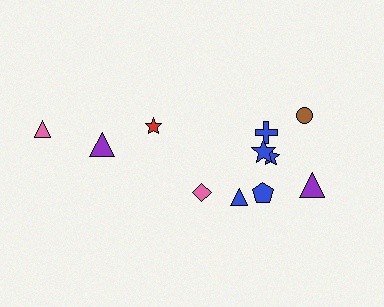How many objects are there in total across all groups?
There are 11 objects.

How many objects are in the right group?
There are 7 objects.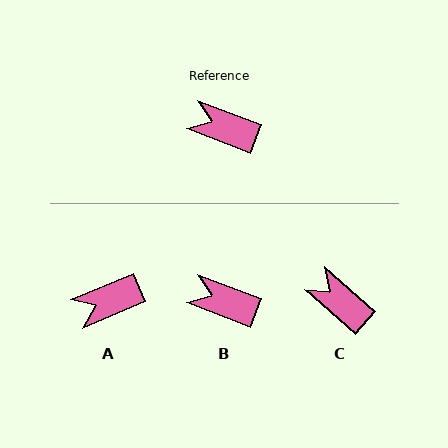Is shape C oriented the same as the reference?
No, it is off by about 21 degrees.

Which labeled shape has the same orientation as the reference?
B.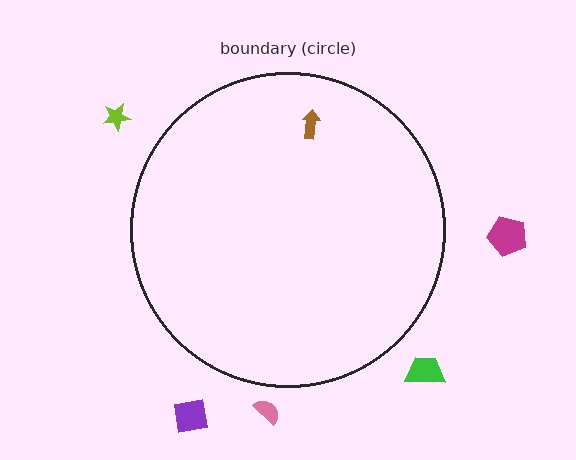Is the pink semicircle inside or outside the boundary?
Outside.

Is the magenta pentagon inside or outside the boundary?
Outside.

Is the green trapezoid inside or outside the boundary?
Outside.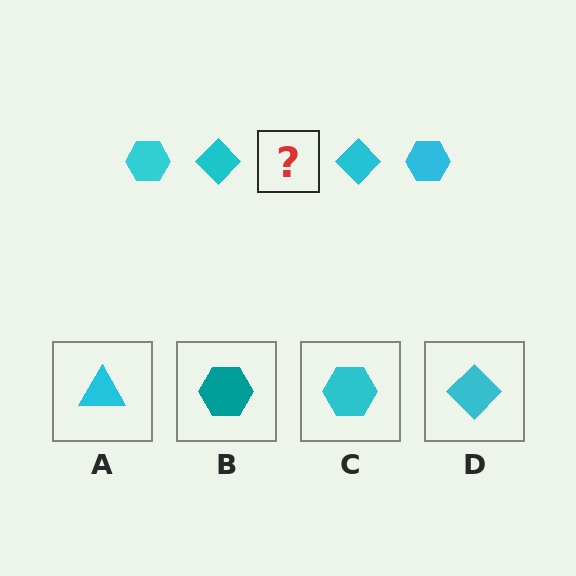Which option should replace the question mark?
Option C.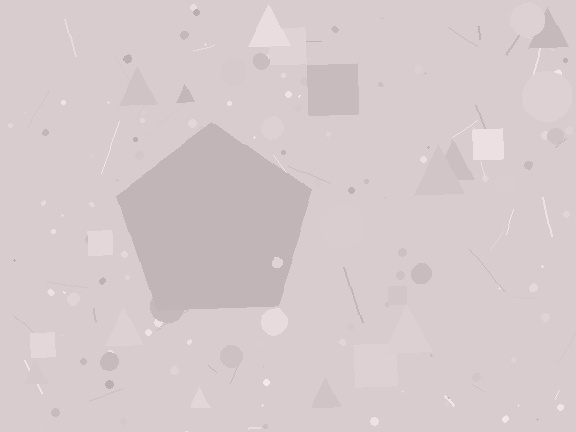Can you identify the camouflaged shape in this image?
The camouflaged shape is a pentagon.